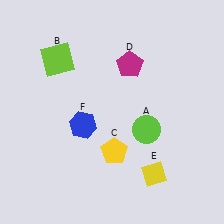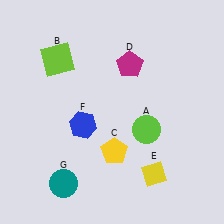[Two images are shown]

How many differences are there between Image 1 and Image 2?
There is 1 difference between the two images.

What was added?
A teal circle (G) was added in Image 2.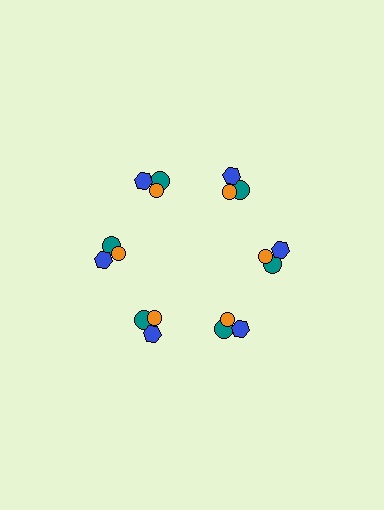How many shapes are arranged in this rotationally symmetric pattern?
There are 18 shapes, arranged in 6 groups of 3.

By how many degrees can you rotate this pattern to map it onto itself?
The pattern maps onto itself every 60 degrees of rotation.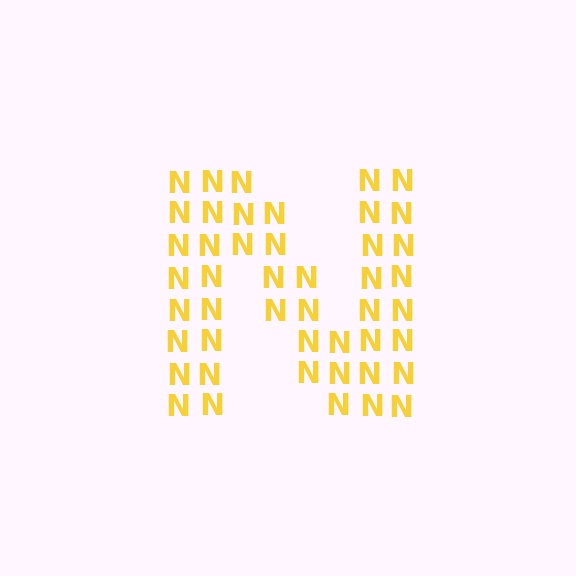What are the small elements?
The small elements are letter N's.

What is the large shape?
The large shape is the letter N.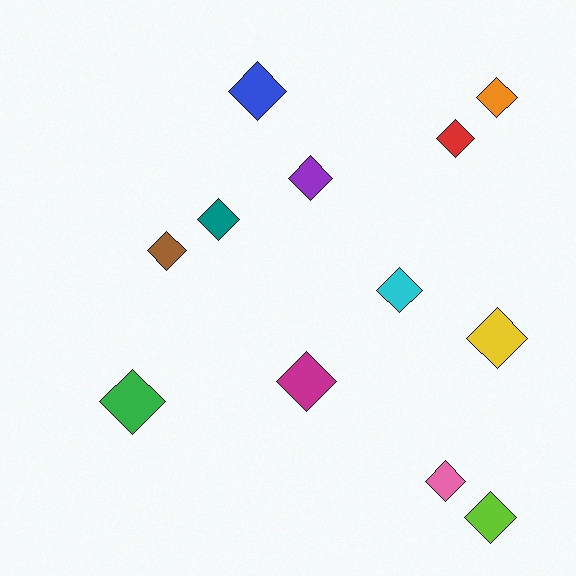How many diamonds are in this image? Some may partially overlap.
There are 12 diamonds.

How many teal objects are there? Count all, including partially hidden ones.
There is 1 teal object.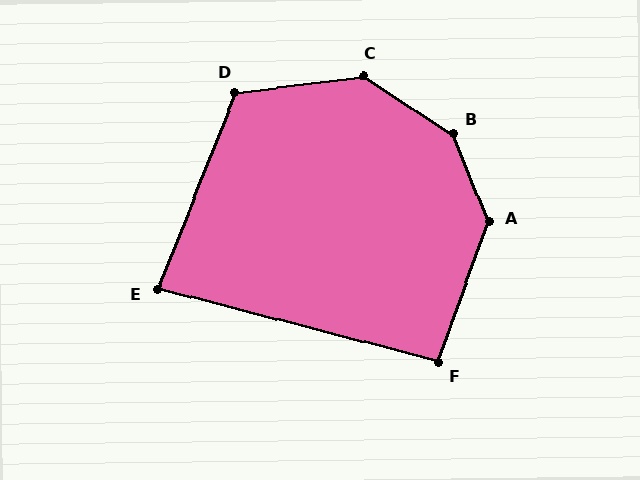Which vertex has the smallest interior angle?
E, at approximately 83 degrees.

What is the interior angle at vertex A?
Approximately 138 degrees (obtuse).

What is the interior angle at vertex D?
Approximately 119 degrees (obtuse).